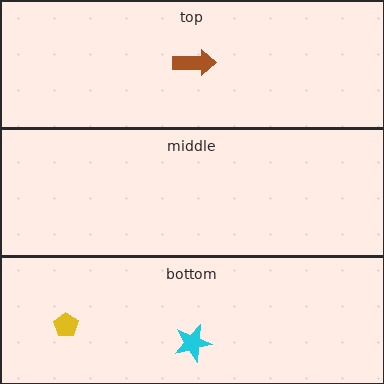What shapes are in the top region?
The brown arrow.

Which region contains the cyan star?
The bottom region.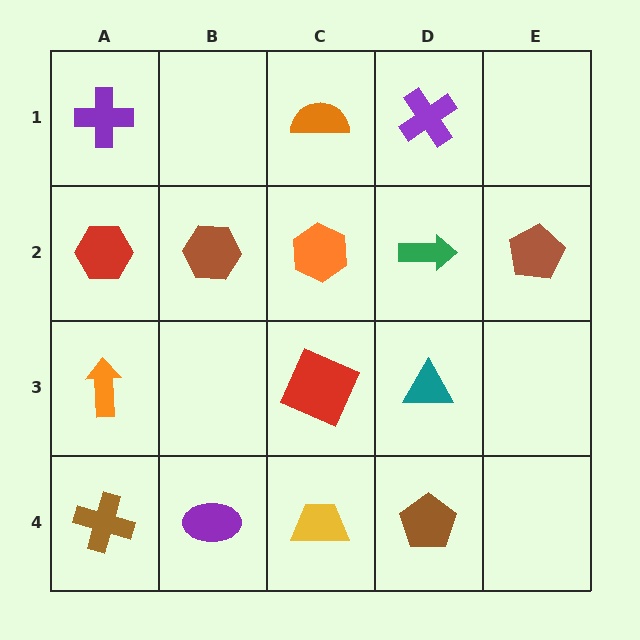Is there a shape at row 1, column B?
No, that cell is empty.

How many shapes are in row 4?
4 shapes.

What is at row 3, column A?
An orange arrow.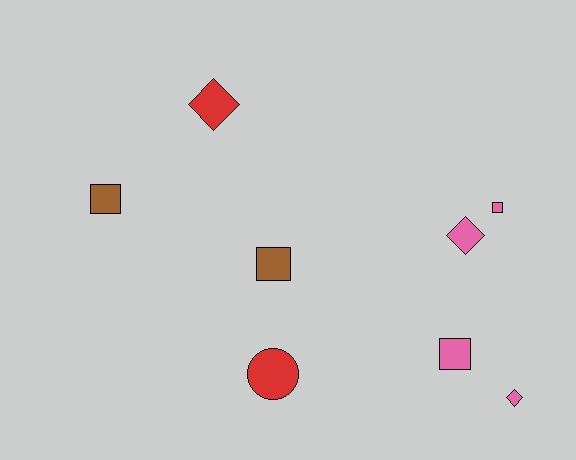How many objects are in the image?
There are 8 objects.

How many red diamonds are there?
There is 1 red diamond.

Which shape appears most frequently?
Square, with 4 objects.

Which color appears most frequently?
Pink, with 4 objects.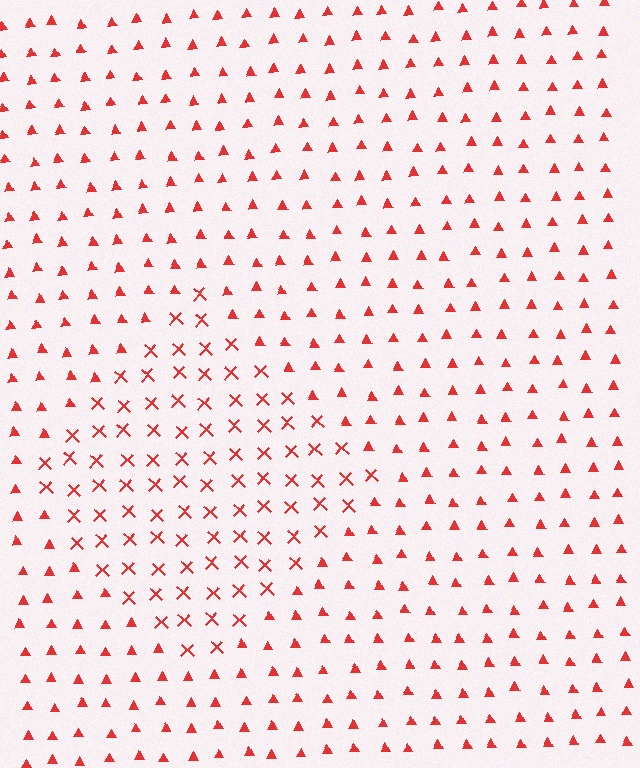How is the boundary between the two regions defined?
The boundary is defined by a change in element shape: X marks inside vs. triangles outside. All elements share the same color and spacing.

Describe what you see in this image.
The image is filled with small red elements arranged in a uniform grid. A diamond-shaped region contains X marks, while the surrounding area contains triangles. The boundary is defined purely by the change in element shape.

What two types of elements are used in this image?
The image uses X marks inside the diamond region and triangles outside it.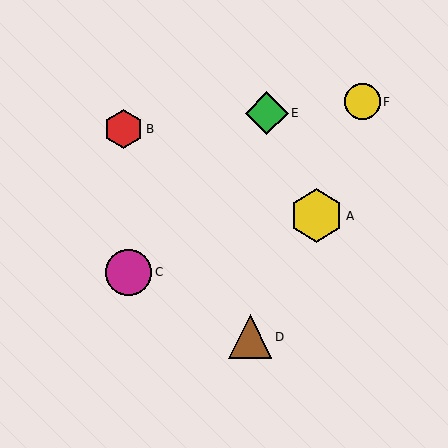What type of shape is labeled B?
Shape B is a red hexagon.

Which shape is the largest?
The yellow hexagon (labeled A) is the largest.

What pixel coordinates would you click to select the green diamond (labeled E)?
Click at (267, 113) to select the green diamond E.